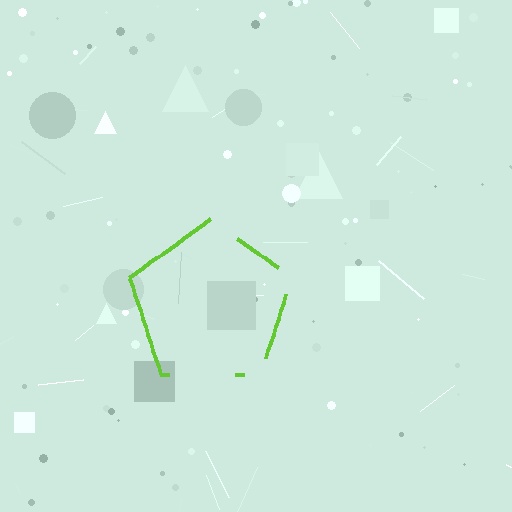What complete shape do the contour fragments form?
The contour fragments form a pentagon.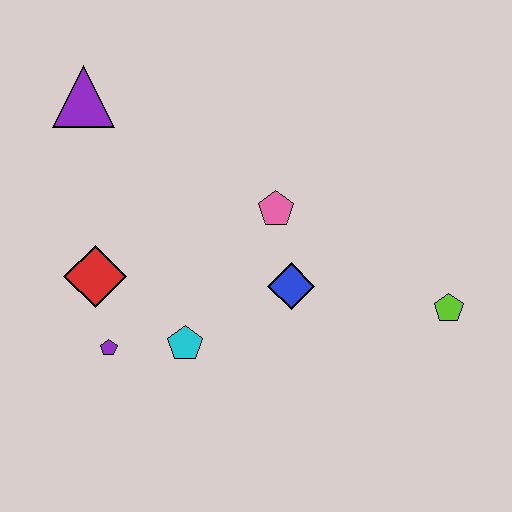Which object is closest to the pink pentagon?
The blue diamond is closest to the pink pentagon.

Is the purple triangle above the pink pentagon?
Yes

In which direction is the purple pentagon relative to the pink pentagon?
The purple pentagon is to the left of the pink pentagon.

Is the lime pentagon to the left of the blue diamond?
No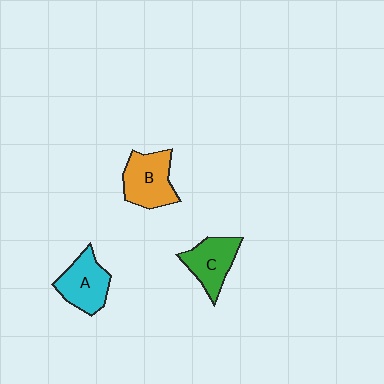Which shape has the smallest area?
Shape C (green).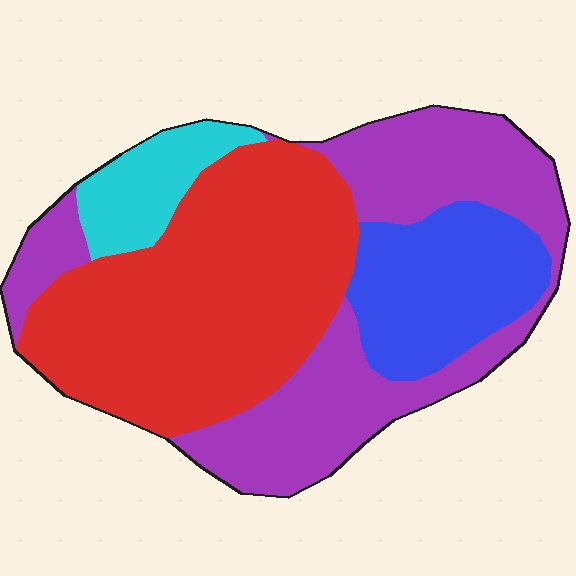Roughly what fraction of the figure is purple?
Purple takes up between a third and a half of the figure.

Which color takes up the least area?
Cyan, at roughly 10%.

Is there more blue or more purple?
Purple.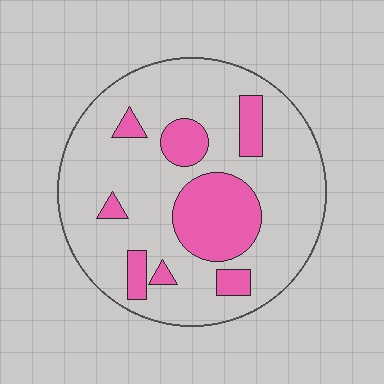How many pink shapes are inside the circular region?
8.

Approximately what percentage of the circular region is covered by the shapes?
Approximately 25%.